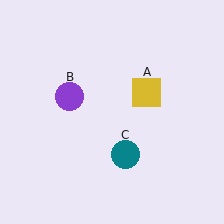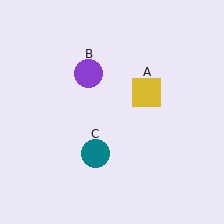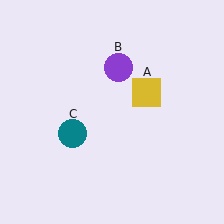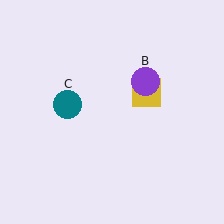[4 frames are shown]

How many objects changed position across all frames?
2 objects changed position: purple circle (object B), teal circle (object C).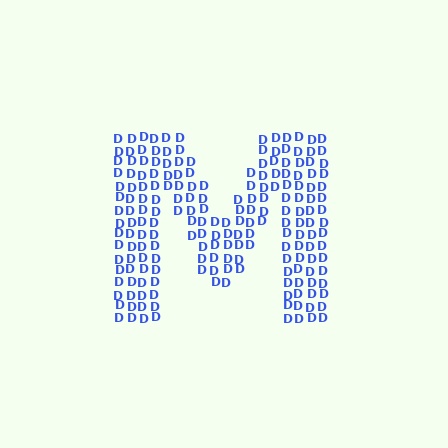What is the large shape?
The large shape is the letter M.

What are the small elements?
The small elements are letter D's.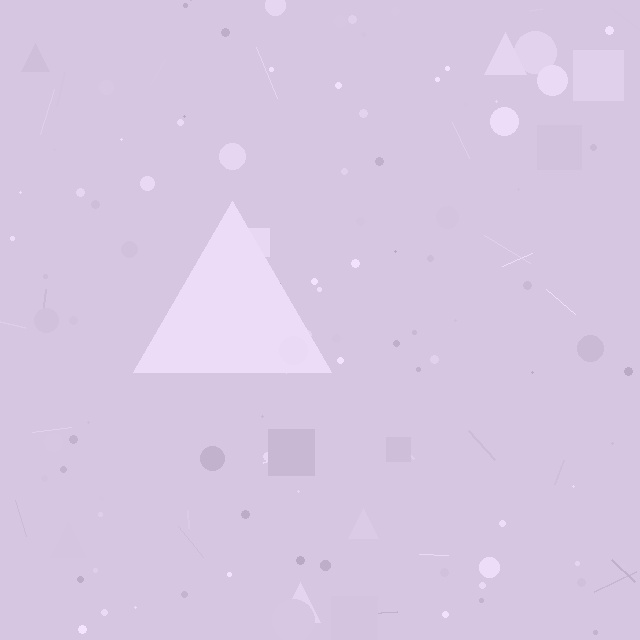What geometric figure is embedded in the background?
A triangle is embedded in the background.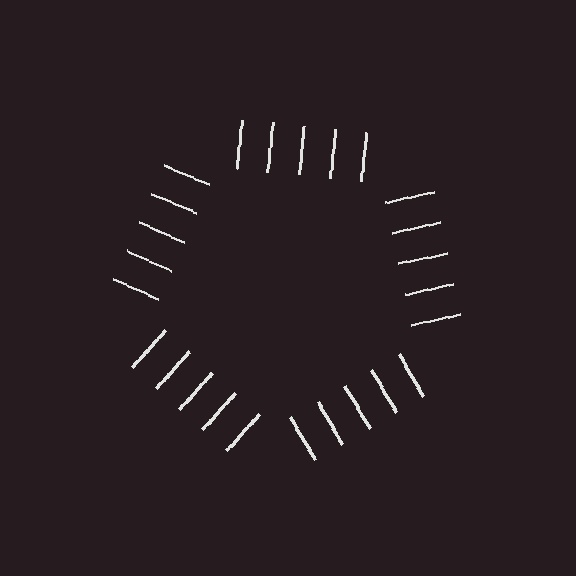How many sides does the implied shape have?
5 sides — the line-ends trace a pentagon.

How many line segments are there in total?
25 — 5 along each of the 5 edges.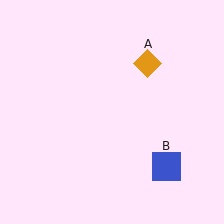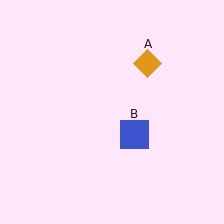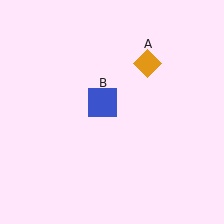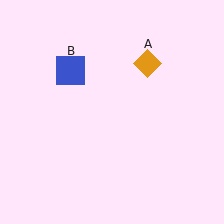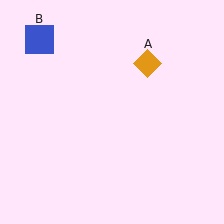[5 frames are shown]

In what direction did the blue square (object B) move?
The blue square (object B) moved up and to the left.